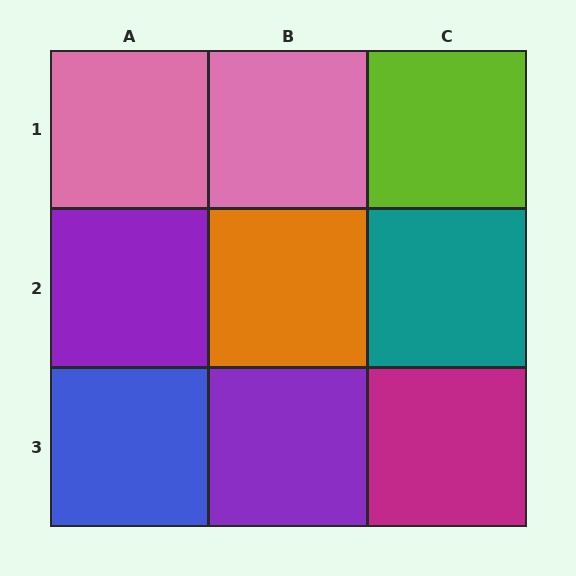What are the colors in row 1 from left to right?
Pink, pink, lime.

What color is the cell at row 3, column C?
Magenta.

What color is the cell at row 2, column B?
Orange.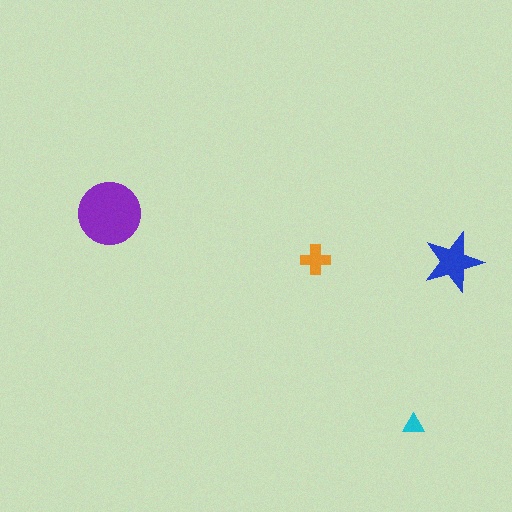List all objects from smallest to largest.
The cyan triangle, the orange cross, the blue star, the purple circle.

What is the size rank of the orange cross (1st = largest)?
3rd.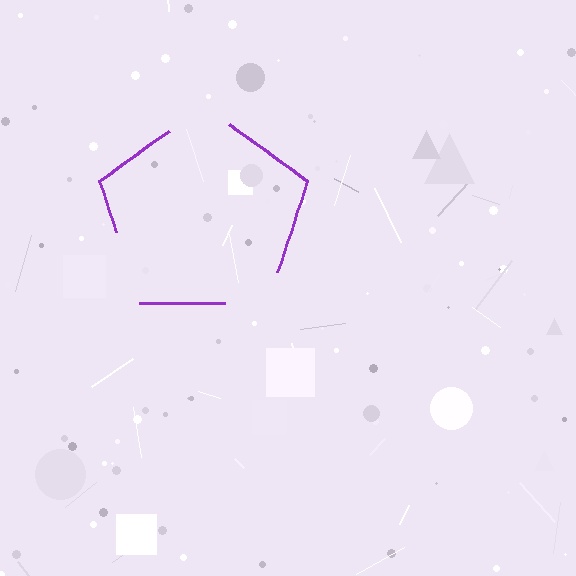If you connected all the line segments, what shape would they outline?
They would outline a pentagon.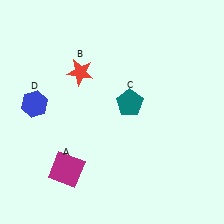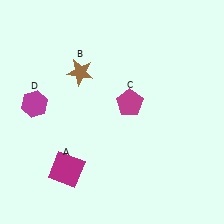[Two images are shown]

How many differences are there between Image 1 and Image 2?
There are 3 differences between the two images.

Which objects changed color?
B changed from red to brown. C changed from teal to magenta. D changed from blue to magenta.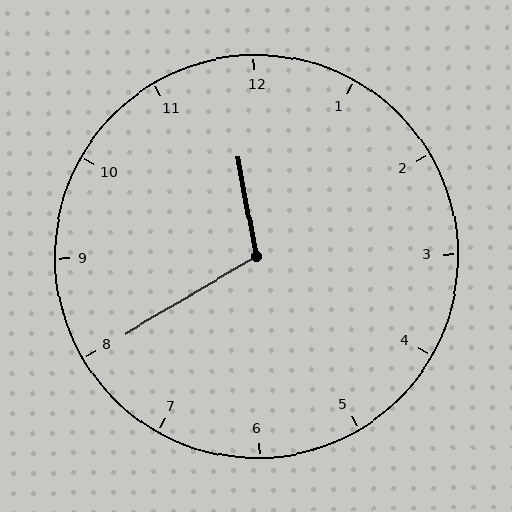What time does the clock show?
11:40.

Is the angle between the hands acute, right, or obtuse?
It is obtuse.